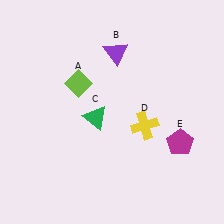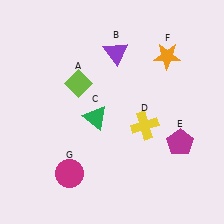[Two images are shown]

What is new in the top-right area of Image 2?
An orange star (F) was added in the top-right area of Image 2.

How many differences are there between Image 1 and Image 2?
There are 2 differences between the two images.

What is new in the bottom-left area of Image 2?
A magenta circle (G) was added in the bottom-left area of Image 2.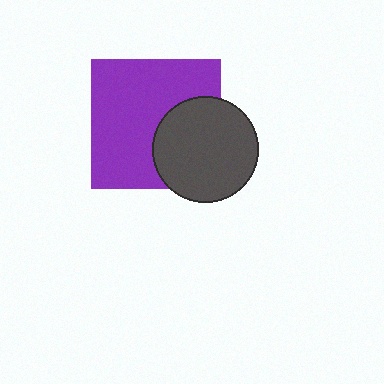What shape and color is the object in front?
The object in front is a dark gray circle.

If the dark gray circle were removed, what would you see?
You would see the complete purple square.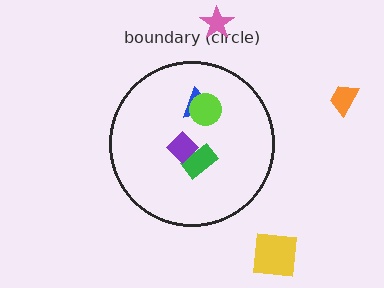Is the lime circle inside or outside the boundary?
Inside.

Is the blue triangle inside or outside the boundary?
Inside.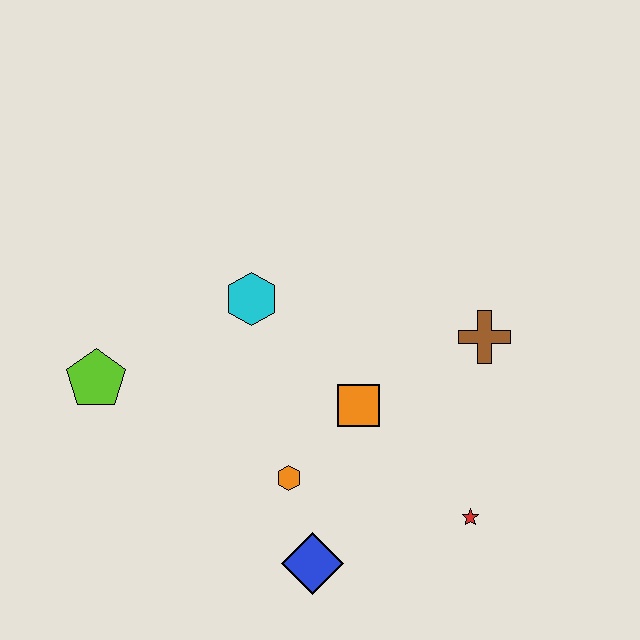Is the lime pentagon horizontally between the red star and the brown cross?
No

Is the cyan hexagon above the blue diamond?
Yes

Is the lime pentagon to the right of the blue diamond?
No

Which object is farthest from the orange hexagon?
The brown cross is farthest from the orange hexagon.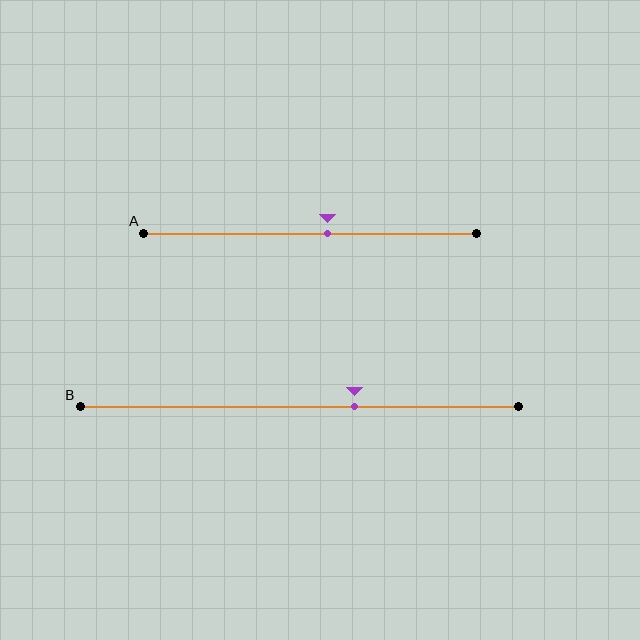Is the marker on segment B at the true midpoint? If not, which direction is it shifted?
No, the marker on segment B is shifted to the right by about 13% of the segment length.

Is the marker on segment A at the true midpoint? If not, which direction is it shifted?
No, the marker on segment A is shifted to the right by about 5% of the segment length.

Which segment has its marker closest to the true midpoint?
Segment A has its marker closest to the true midpoint.